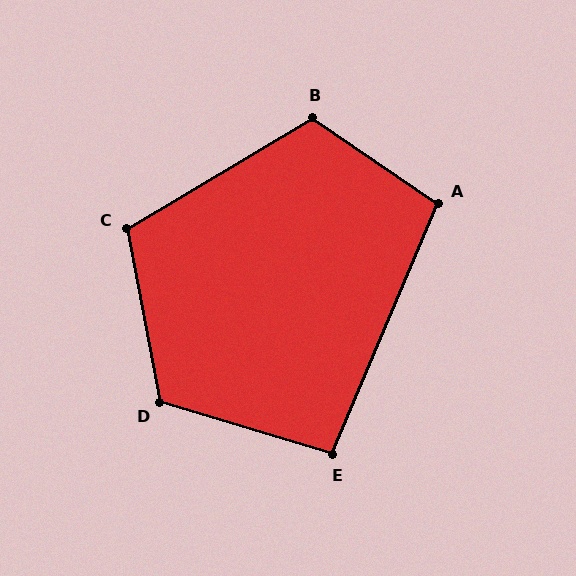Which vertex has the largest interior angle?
D, at approximately 117 degrees.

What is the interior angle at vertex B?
Approximately 115 degrees (obtuse).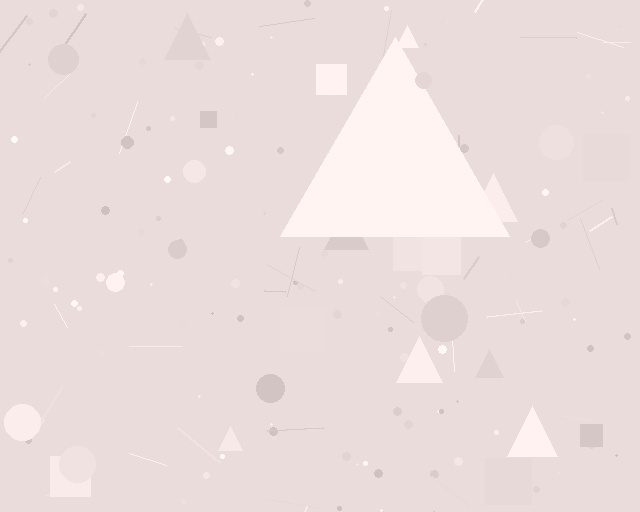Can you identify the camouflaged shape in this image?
The camouflaged shape is a triangle.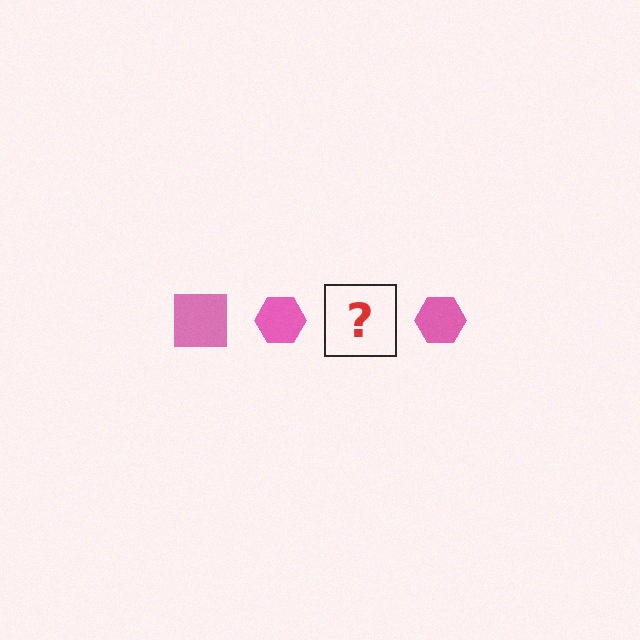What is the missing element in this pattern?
The missing element is a pink square.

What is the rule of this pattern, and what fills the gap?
The rule is that the pattern cycles through square, hexagon shapes in pink. The gap should be filled with a pink square.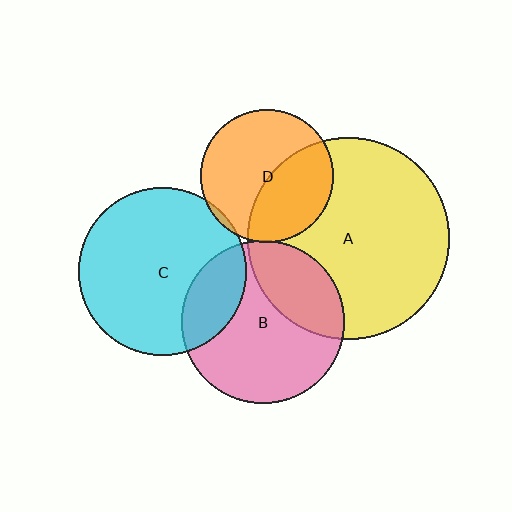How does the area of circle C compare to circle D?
Approximately 1.6 times.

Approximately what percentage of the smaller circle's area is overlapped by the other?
Approximately 30%.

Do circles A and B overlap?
Yes.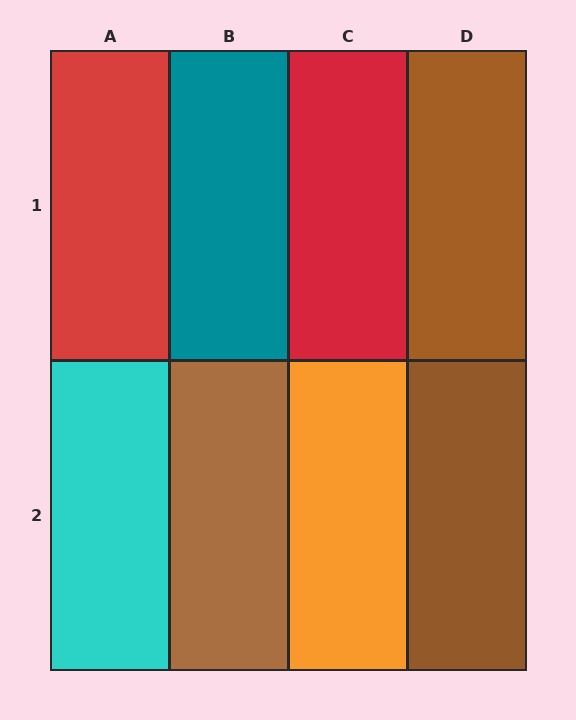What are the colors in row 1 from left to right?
Red, teal, red, brown.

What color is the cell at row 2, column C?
Orange.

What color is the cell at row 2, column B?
Brown.